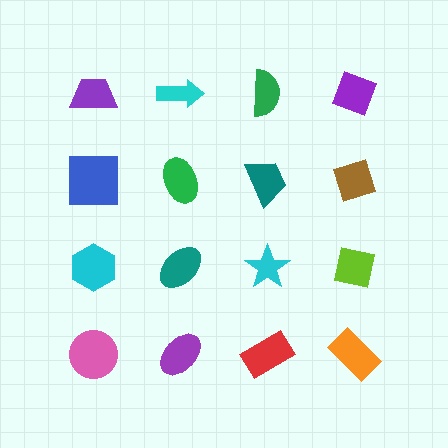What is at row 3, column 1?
A cyan hexagon.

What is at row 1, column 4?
A purple diamond.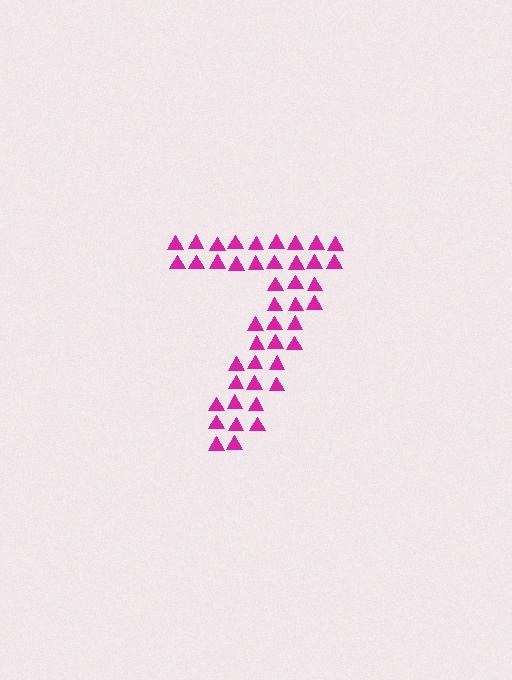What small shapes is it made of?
It is made of small triangles.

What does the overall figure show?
The overall figure shows the digit 7.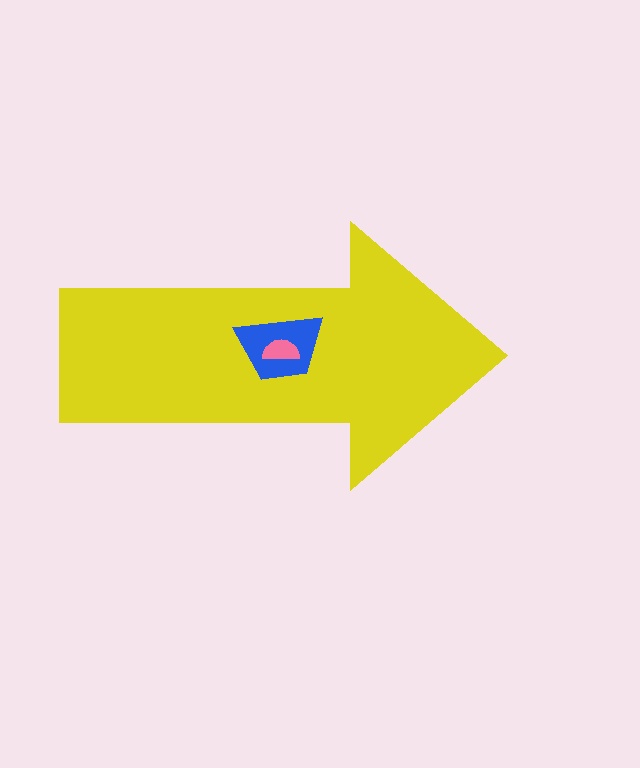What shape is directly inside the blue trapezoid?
The pink semicircle.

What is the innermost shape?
The pink semicircle.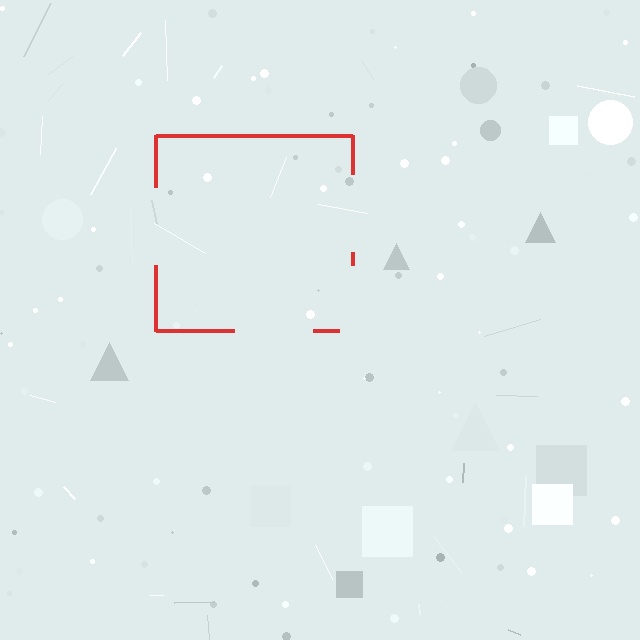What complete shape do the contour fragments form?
The contour fragments form a square.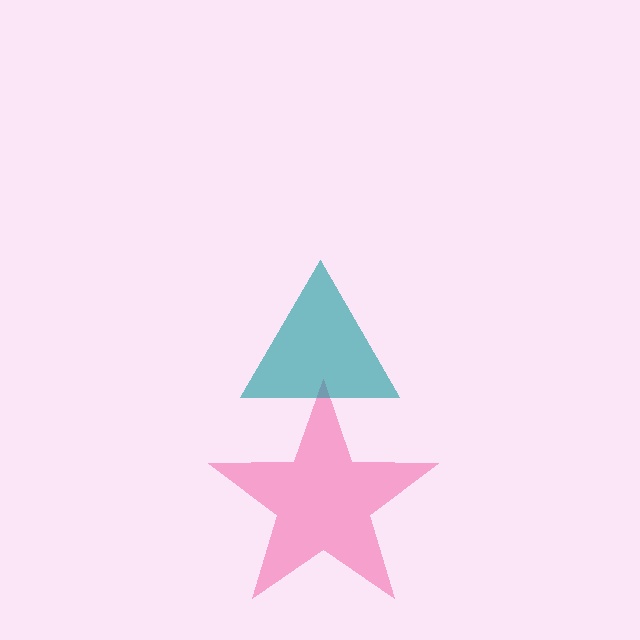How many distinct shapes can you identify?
There are 2 distinct shapes: a pink star, a teal triangle.